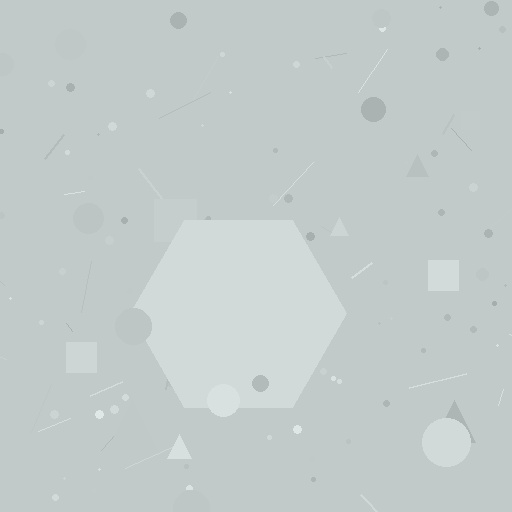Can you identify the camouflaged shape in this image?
The camouflaged shape is a hexagon.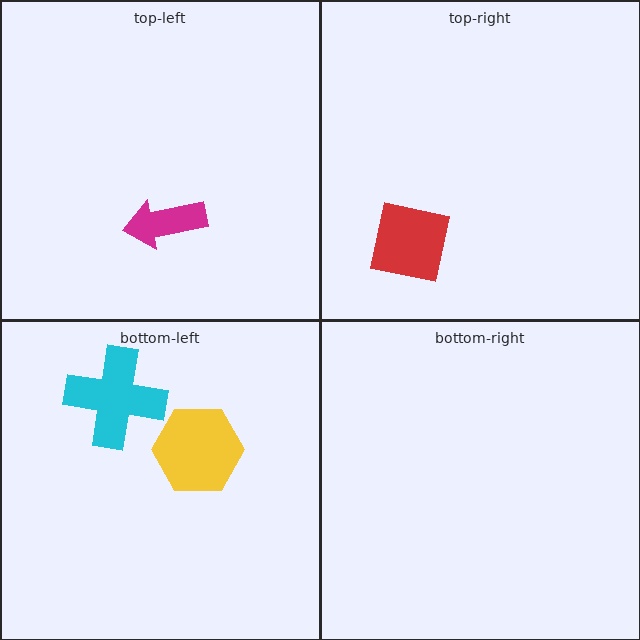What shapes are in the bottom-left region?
The cyan cross, the yellow hexagon.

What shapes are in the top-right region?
The red square.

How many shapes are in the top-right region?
1.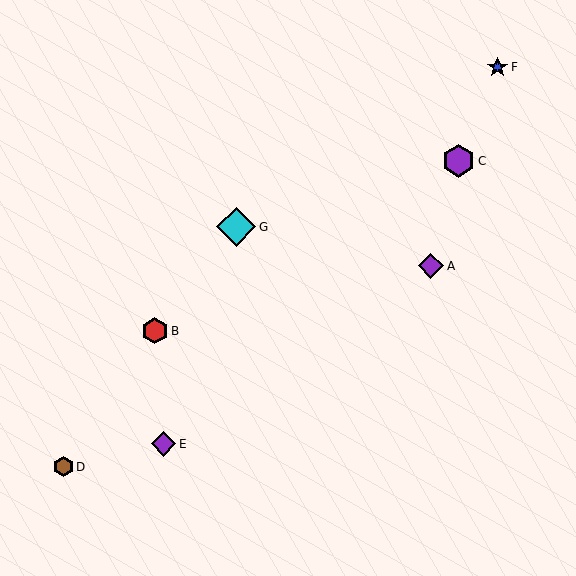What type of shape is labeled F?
Shape F is a blue star.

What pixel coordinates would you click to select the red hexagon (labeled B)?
Click at (155, 331) to select the red hexagon B.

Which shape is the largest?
The cyan diamond (labeled G) is the largest.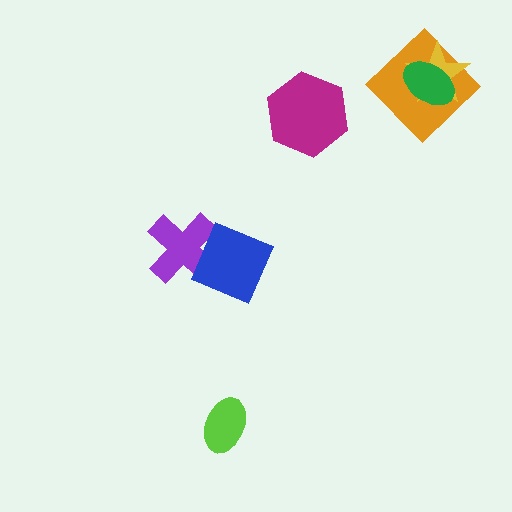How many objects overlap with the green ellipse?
2 objects overlap with the green ellipse.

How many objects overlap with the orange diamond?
2 objects overlap with the orange diamond.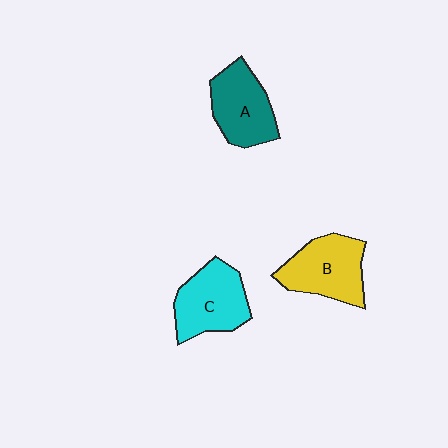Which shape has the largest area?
Shape B (yellow).